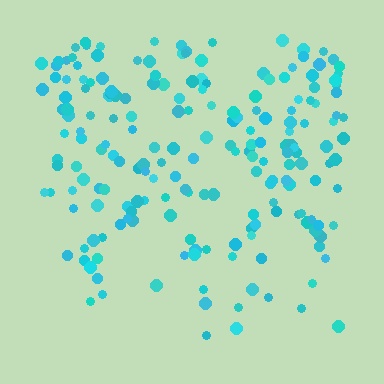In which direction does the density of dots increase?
From bottom to top, with the top side densest.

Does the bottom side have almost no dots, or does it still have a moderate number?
Still a moderate number, just noticeably fewer than the top.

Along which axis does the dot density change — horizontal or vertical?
Vertical.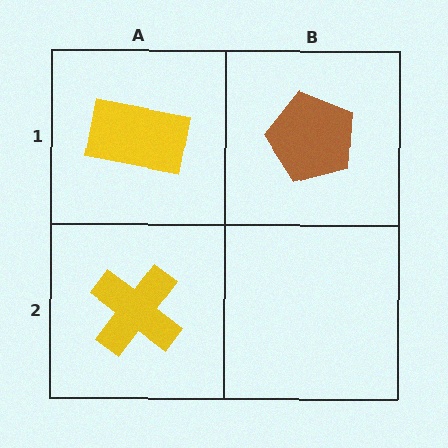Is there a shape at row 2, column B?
No, that cell is empty.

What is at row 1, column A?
A yellow rectangle.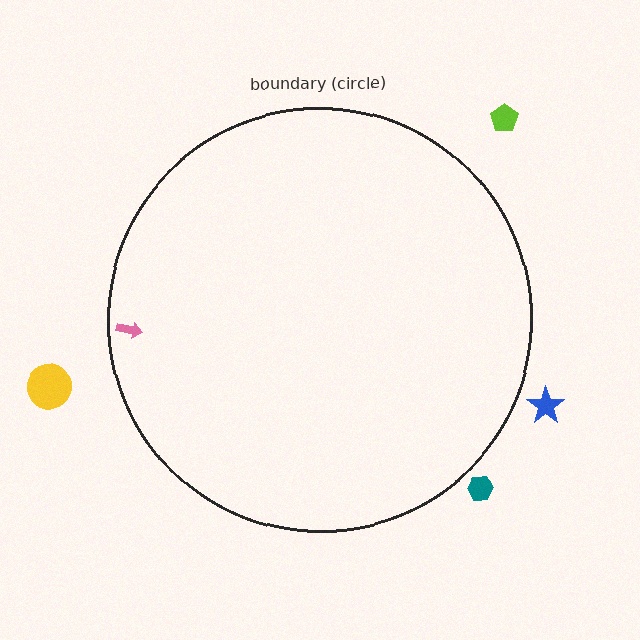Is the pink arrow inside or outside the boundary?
Inside.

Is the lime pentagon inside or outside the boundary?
Outside.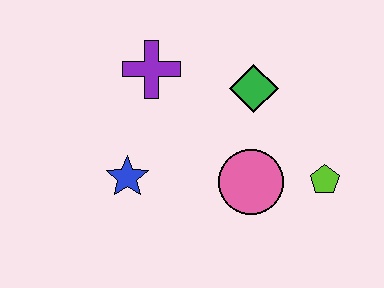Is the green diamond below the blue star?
No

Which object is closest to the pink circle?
The lime pentagon is closest to the pink circle.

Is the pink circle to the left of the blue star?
No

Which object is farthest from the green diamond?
The blue star is farthest from the green diamond.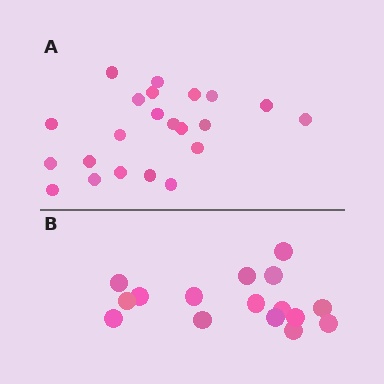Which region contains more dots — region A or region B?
Region A (the top region) has more dots.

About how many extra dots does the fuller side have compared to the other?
Region A has about 6 more dots than region B.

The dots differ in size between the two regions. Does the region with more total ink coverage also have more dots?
No. Region B has more total ink coverage because its dots are larger, but region A actually contains more individual dots. Total area can be misleading — the number of items is what matters here.